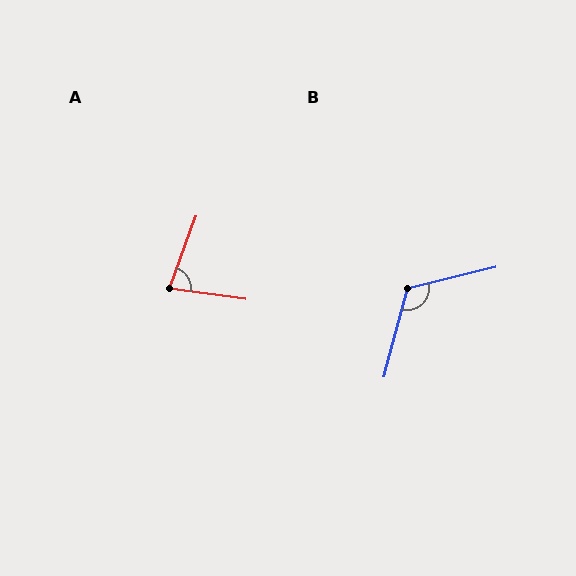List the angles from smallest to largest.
A (78°), B (118°).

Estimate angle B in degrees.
Approximately 118 degrees.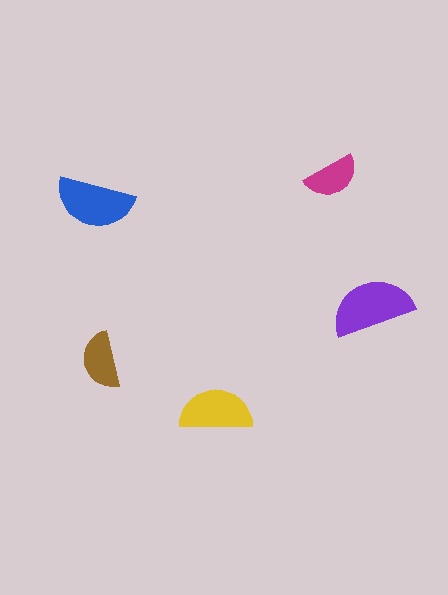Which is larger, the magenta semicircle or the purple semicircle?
The purple one.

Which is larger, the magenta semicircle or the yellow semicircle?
The yellow one.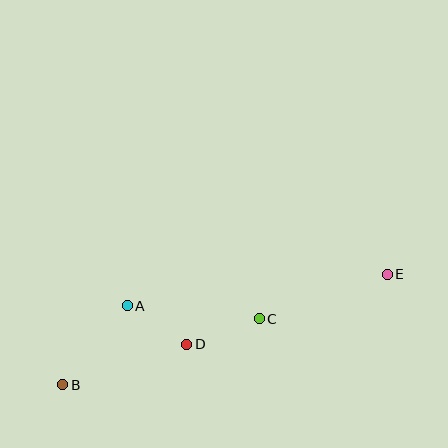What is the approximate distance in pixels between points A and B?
The distance between A and B is approximately 102 pixels.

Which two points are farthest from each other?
Points B and E are farthest from each other.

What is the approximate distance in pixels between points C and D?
The distance between C and D is approximately 77 pixels.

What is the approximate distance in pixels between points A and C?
The distance between A and C is approximately 133 pixels.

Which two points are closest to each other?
Points A and D are closest to each other.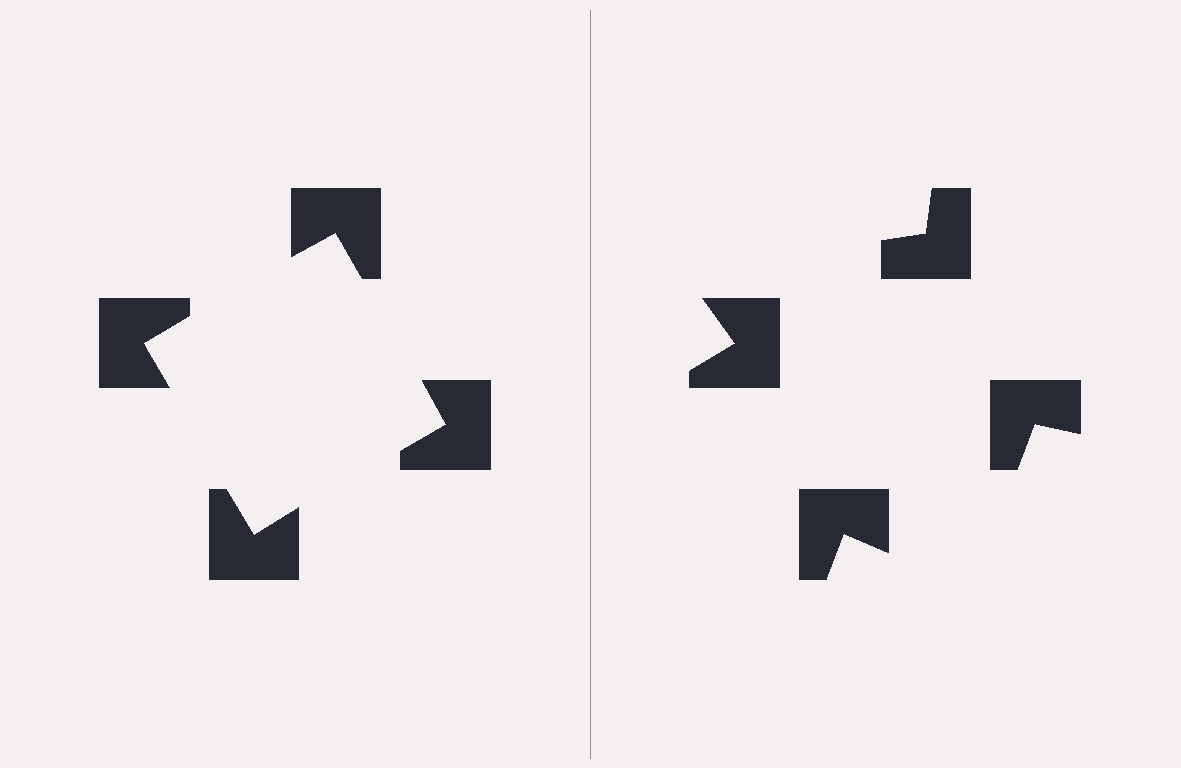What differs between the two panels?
The notched squares are positioned identically on both sides; only the wedge orientations differ. On the left they align to a square; on the right they are misaligned.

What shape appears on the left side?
An illusory square.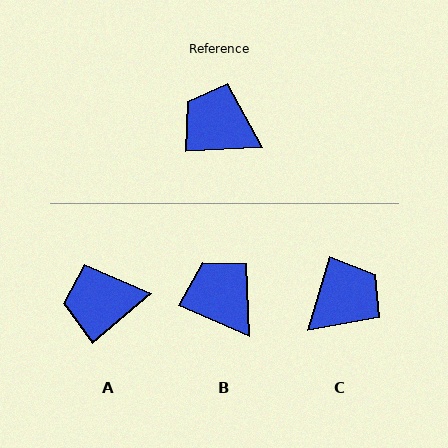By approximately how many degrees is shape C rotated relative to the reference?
Approximately 109 degrees clockwise.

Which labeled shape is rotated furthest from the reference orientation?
C, about 109 degrees away.